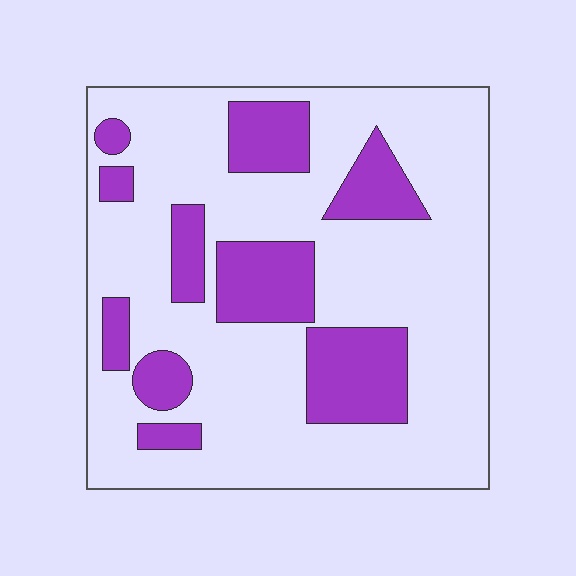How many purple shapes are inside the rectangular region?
10.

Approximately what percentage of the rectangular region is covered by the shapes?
Approximately 25%.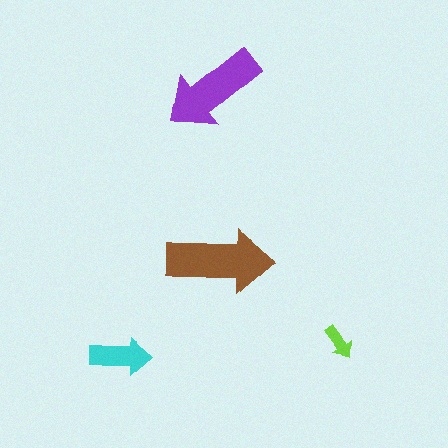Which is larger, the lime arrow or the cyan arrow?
The cyan one.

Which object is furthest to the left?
The cyan arrow is leftmost.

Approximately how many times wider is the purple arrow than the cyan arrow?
About 1.5 times wider.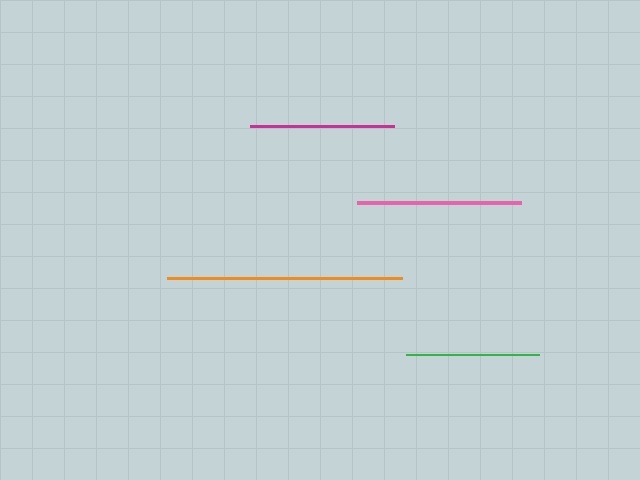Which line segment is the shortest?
The green line is the shortest at approximately 132 pixels.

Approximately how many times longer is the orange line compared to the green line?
The orange line is approximately 1.8 times the length of the green line.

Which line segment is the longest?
The orange line is the longest at approximately 235 pixels.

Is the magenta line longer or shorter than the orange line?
The orange line is longer than the magenta line.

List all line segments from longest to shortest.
From longest to shortest: orange, pink, magenta, green.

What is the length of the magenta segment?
The magenta segment is approximately 144 pixels long.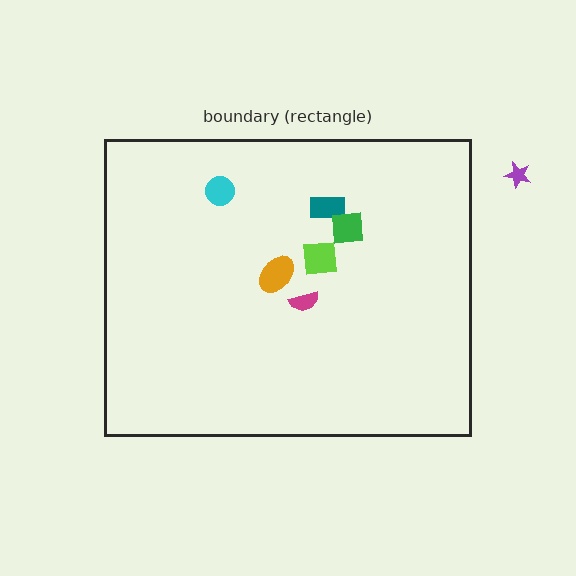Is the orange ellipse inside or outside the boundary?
Inside.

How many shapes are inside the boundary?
6 inside, 1 outside.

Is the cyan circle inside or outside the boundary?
Inside.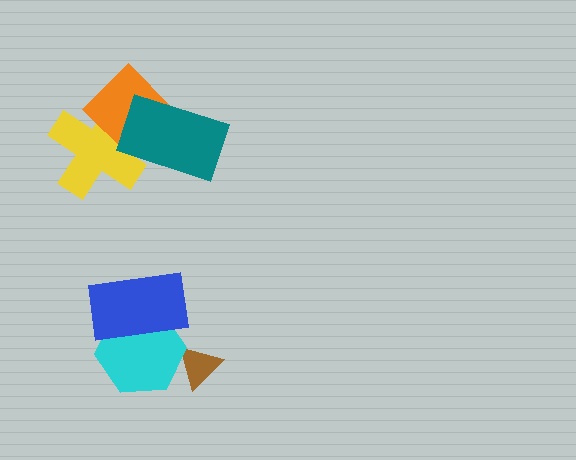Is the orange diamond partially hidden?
Yes, it is partially covered by another shape.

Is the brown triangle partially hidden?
Yes, it is partially covered by another shape.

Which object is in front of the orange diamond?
The teal rectangle is in front of the orange diamond.